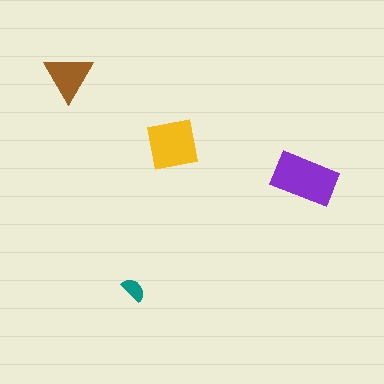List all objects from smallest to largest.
The teal semicircle, the brown triangle, the yellow square, the purple rectangle.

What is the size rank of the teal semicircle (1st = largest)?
4th.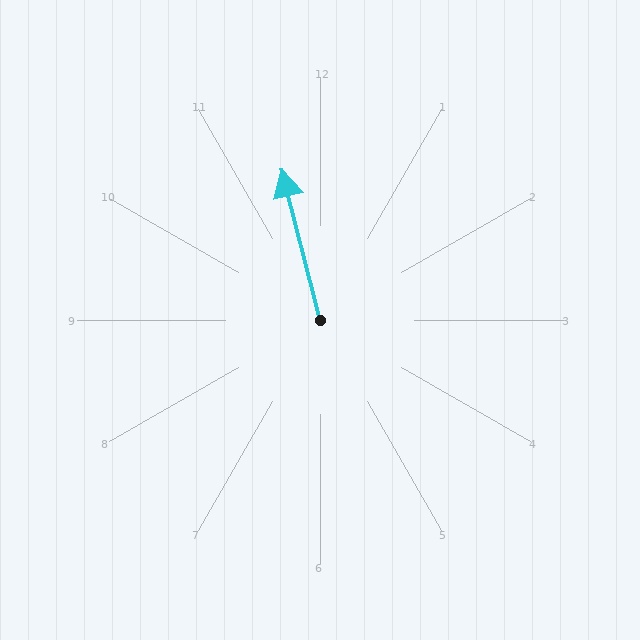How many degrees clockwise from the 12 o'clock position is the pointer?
Approximately 346 degrees.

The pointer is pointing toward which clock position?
Roughly 12 o'clock.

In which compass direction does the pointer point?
North.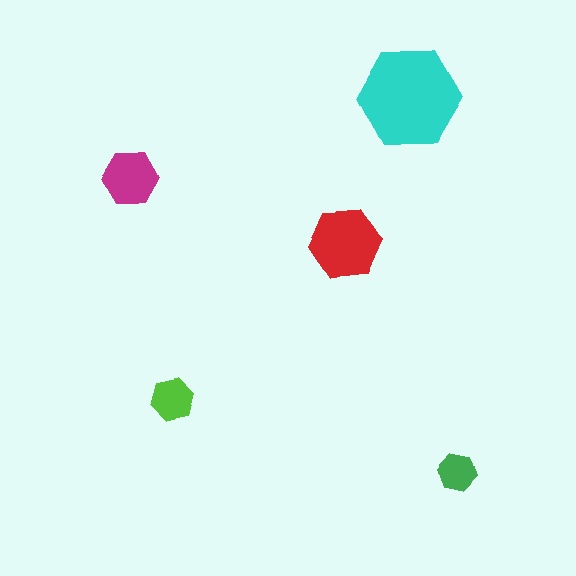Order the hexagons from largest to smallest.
the cyan one, the red one, the magenta one, the lime one, the green one.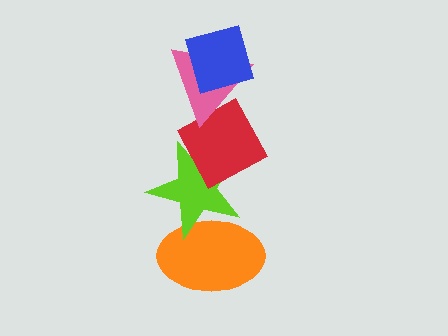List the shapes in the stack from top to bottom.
From top to bottom: the blue diamond, the pink triangle, the red diamond, the lime star, the orange ellipse.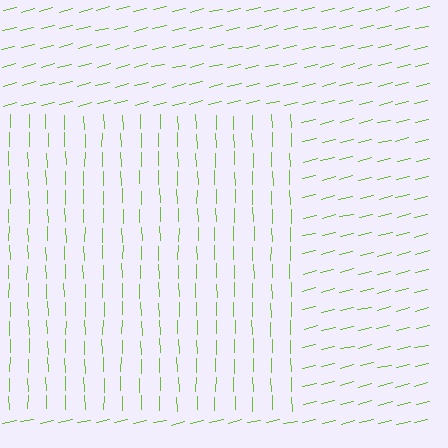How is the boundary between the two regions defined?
The boundary is defined purely by a change in line orientation (approximately 77 degrees difference). All lines are the same color and thickness.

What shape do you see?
I see a rectangle.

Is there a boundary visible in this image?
Yes, there is a texture boundary formed by a change in line orientation.